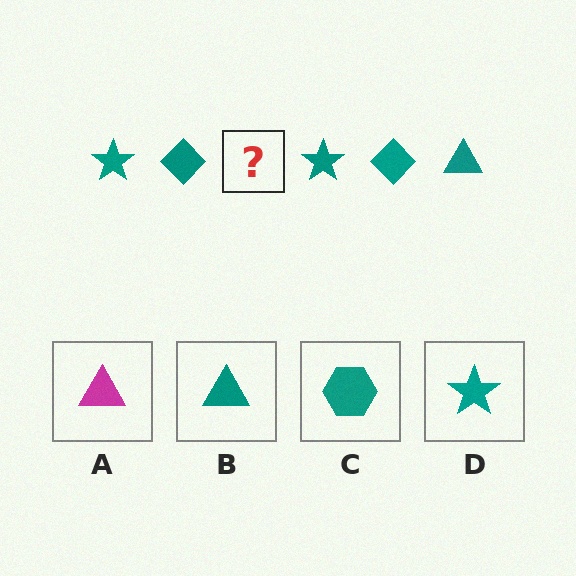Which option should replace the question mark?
Option B.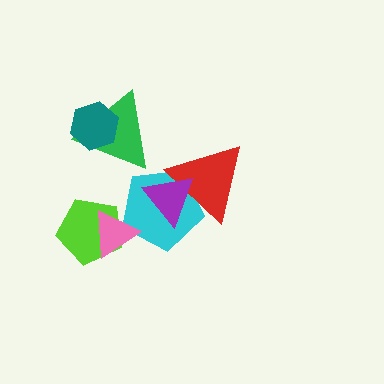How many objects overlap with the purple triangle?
2 objects overlap with the purple triangle.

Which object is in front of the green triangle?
The teal hexagon is in front of the green triangle.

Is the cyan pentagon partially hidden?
Yes, it is partially covered by another shape.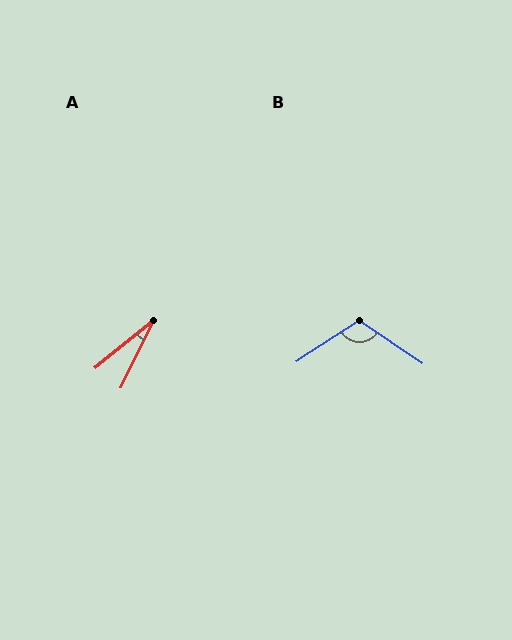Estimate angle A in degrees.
Approximately 25 degrees.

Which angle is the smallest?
A, at approximately 25 degrees.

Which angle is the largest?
B, at approximately 112 degrees.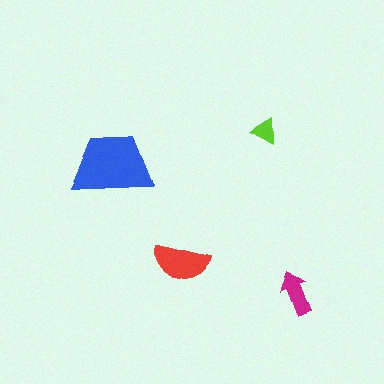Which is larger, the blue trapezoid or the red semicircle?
The blue trapezoid.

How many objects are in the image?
There are 4 objects in the image.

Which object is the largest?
The blue trapezoid.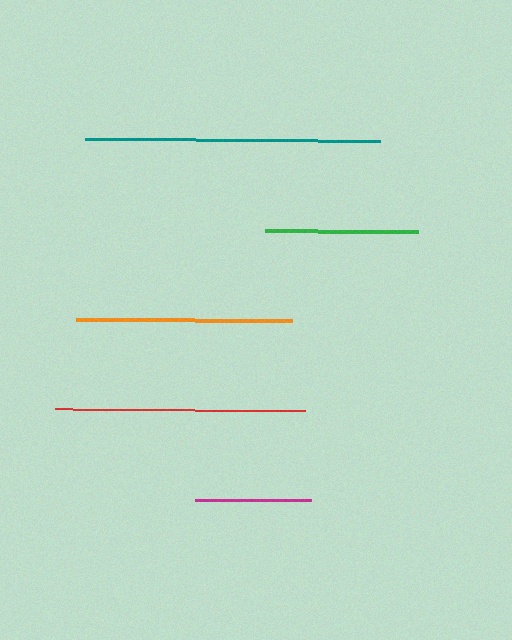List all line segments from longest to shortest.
From longest to shortest: teal, red, orange, green, magenta.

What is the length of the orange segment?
The orange segment is approximately 216 pixels long.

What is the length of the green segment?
The green segment is approximately 153 pixels long.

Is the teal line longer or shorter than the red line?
The teal line is longer than the red line.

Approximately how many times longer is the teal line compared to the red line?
The teal line is approximately 1.2 times the length of the red line.